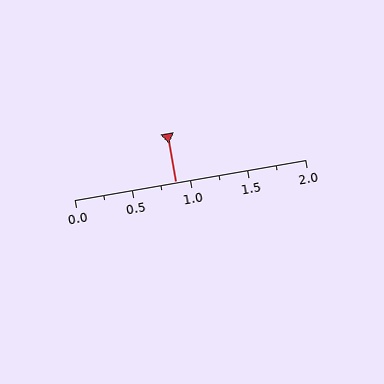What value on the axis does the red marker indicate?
The marker indicates approximately 0.88.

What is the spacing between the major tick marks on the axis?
The major ticks are spaced 0.5 apart.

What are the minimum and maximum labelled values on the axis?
The axis runs from 0.0 to 2.0.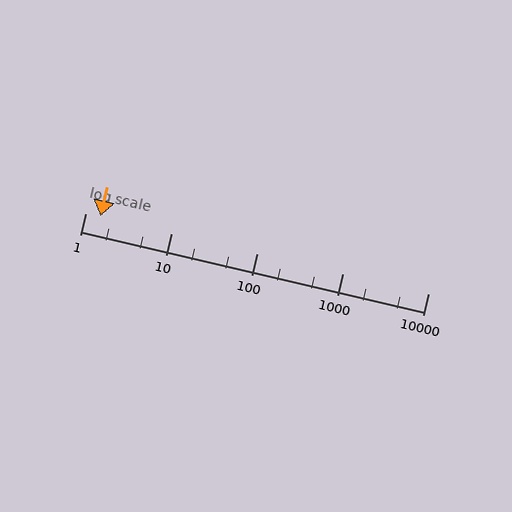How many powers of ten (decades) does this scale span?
The scale spans 4 decades, from 1 to 10000.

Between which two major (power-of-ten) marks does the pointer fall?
The pointer is between 1 and 10.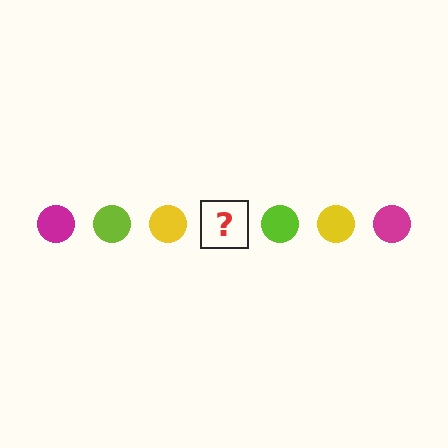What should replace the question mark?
The question mark should be replaced with a magenta circle.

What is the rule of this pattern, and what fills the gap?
The rule is that the pattern cycles through magenta, lime, yellow circles. The gap should be filled with a magenta circle.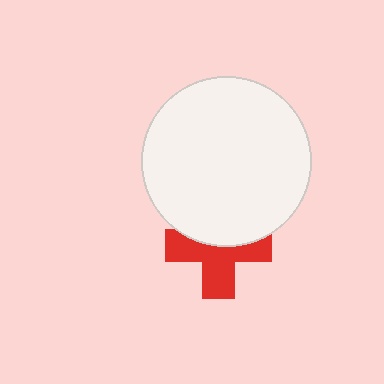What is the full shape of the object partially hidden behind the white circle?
The partially hidden object is a red cross.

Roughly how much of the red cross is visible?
About half of it is visible (roughly 58%).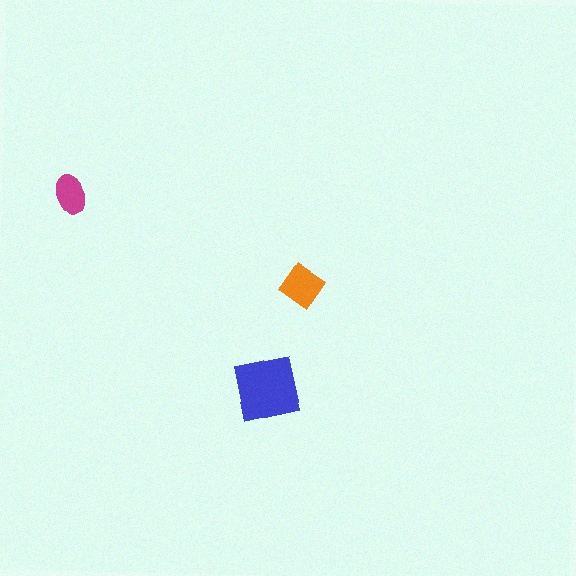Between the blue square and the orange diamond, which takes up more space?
The blue square.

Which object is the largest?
The blue square.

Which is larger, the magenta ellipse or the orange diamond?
The orange diamond.